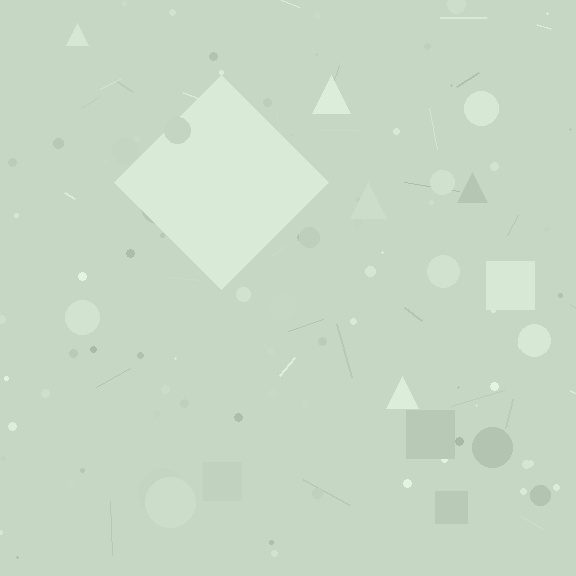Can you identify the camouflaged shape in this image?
The camouflaged shape is a diamond.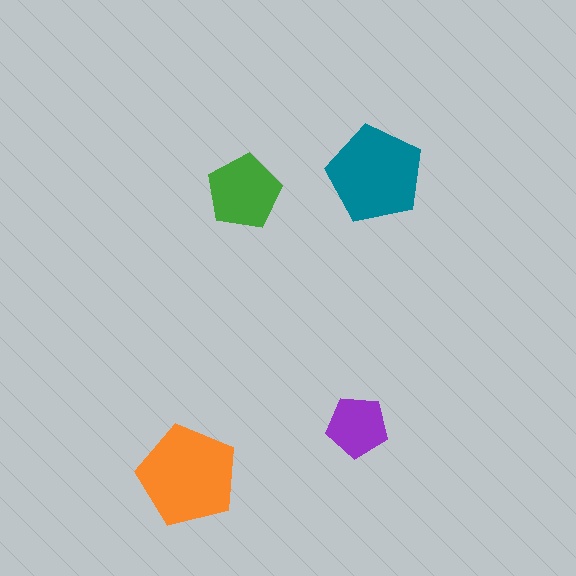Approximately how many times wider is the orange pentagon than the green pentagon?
About 1.5 times wider.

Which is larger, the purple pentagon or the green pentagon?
The green one.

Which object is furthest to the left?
The orange pentagon is leftmost.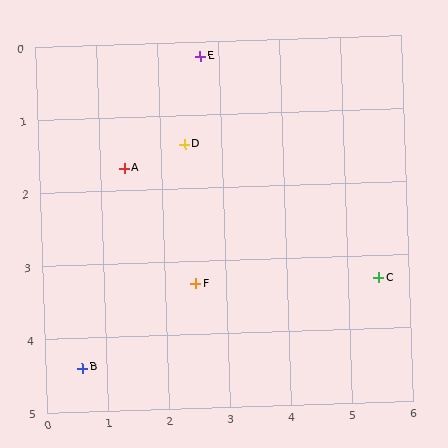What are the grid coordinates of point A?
Point A is at approximately (1.4, 1.7).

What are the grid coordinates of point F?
Point F is at approximately (2.5, 3.3).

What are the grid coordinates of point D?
Point D is at approximately (2.4, 1.4).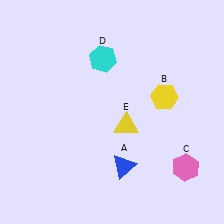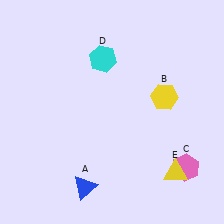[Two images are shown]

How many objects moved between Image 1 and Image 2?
2 objects moved between the two images.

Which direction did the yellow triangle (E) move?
The yellow triangle (E) moved right.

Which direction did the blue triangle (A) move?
The blue triangle (A) moved left.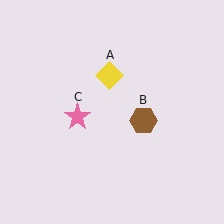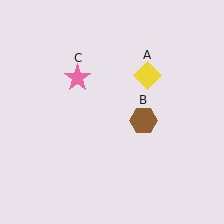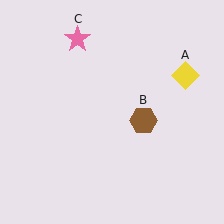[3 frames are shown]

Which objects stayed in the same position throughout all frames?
Brown hexagon (object B) remained stationary.